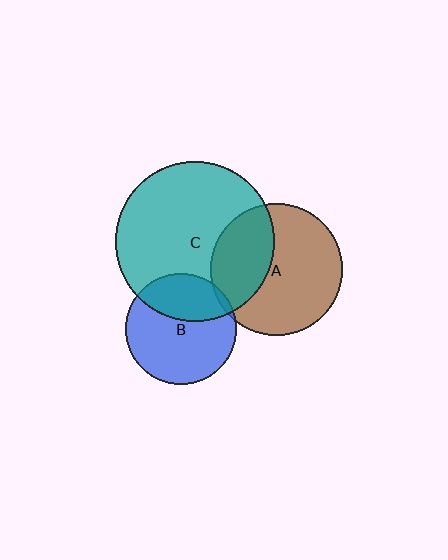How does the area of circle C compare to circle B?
Approximately 2.1 times.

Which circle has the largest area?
Circle C (teal).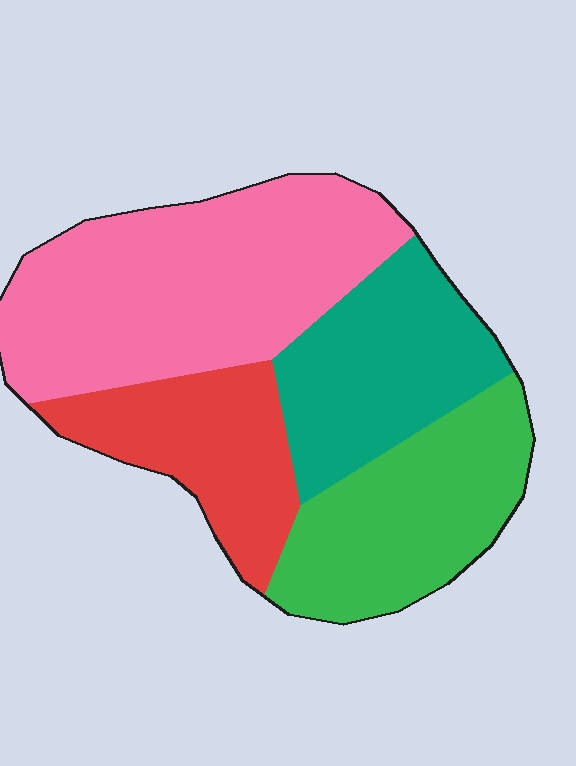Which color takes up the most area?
Pink, at roughly 40%.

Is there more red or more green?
Green.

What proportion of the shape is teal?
Teal takes up about one fifth (1/5) of the shape.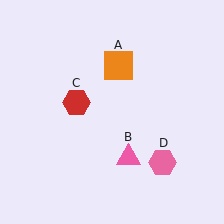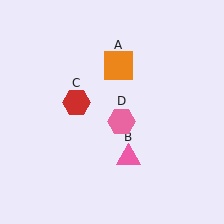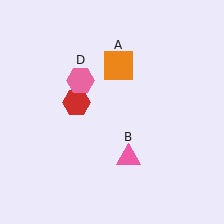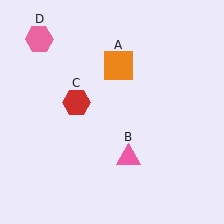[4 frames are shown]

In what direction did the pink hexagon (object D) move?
The pink hexagon (object D) moved up and to the left.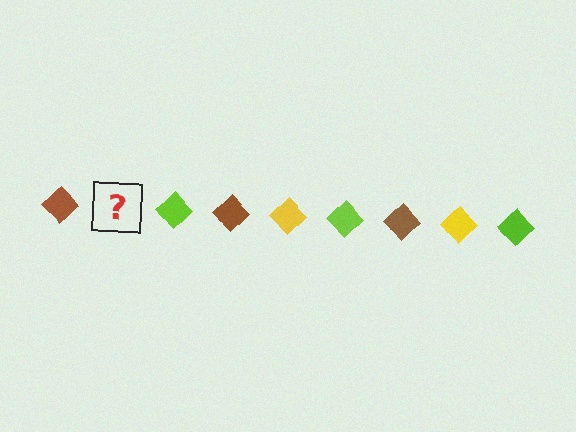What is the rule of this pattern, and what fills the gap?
The rule is that the pattern cycles through brown, yellow, lime diamonds. The gap should be filled with a yellow diamond.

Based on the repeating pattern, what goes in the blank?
The blank should be a yellow diamond.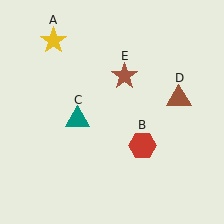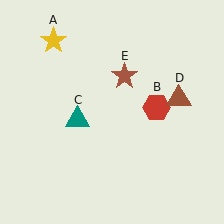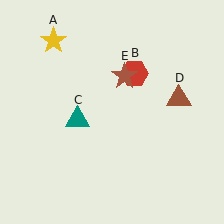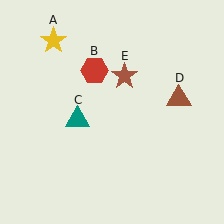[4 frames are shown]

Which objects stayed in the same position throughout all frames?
Yellow star (object A) and teal triangle (object C) and brown triangle (object D) and brown star (object E) remained stationary.